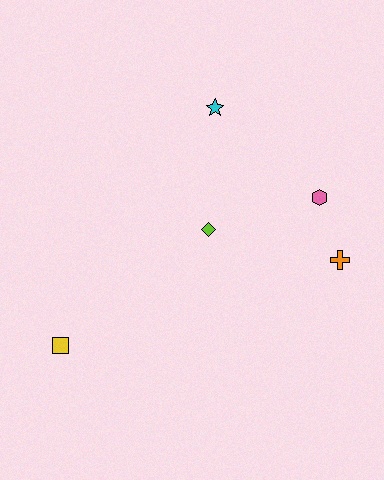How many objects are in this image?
There are 5 objects.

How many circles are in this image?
There are no circles.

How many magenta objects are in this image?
There are no magenta objects.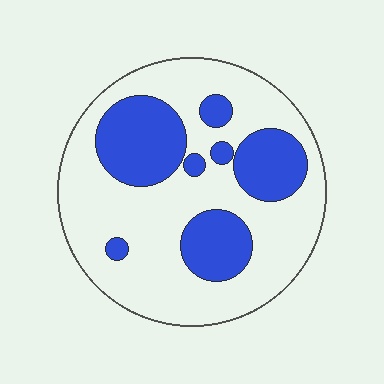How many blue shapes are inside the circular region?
7.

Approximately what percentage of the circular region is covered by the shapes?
Approximately 30%.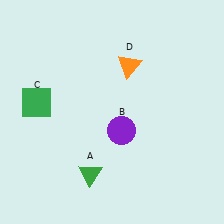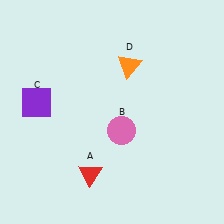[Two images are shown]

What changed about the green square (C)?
In Image 1, C is green. In Image 2, it changed to purple.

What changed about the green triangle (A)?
In Image 1, A is green. In Image 2, it changed to red.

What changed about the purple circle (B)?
In Image 1, B is purple. In Image 2, it changed to pink.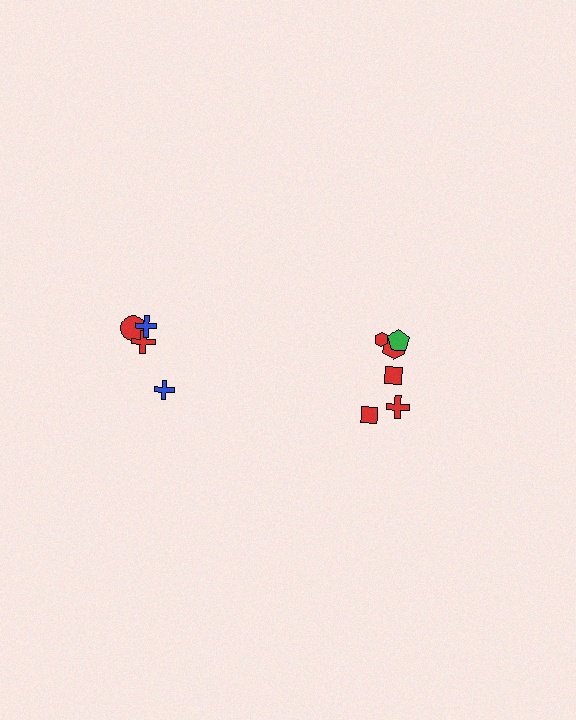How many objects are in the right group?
There are 6 objects.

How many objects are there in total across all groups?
There are 10 objects.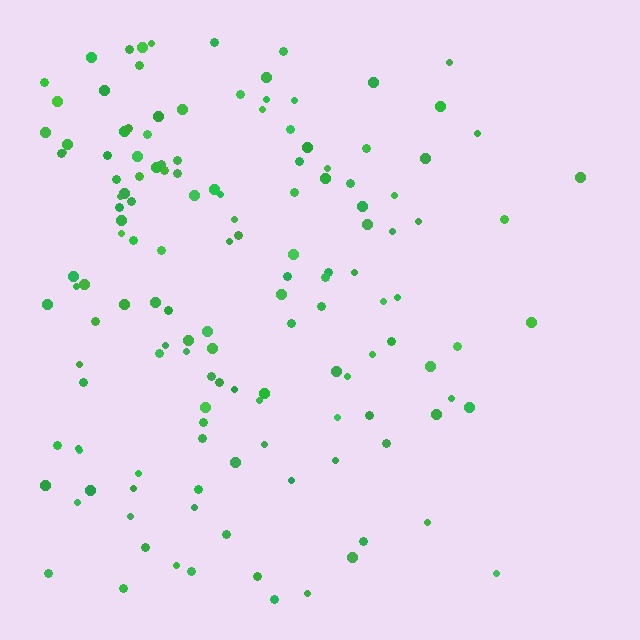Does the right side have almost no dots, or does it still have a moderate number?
Still a moderate number, just noticeably fewer than the left.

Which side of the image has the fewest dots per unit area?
The right.